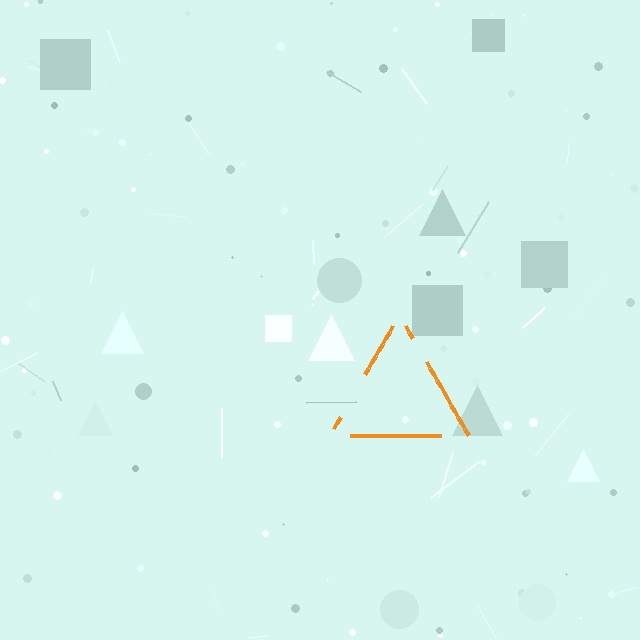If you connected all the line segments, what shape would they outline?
They would outline a triangle.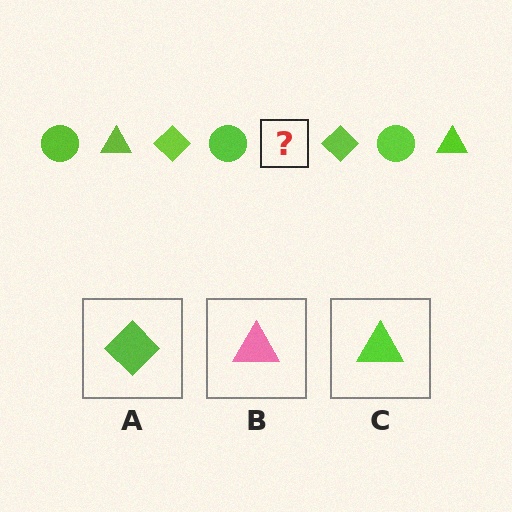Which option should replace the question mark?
Option C.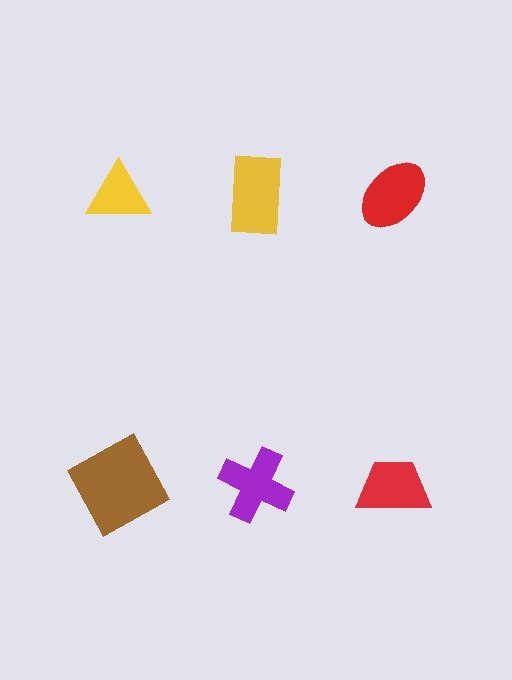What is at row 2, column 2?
A purple cross.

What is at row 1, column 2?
A yellow rectangle.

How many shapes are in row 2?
3 shapes.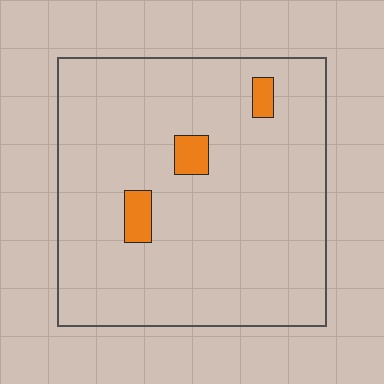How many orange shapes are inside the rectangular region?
3.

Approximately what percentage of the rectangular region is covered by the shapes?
Approximately 5%.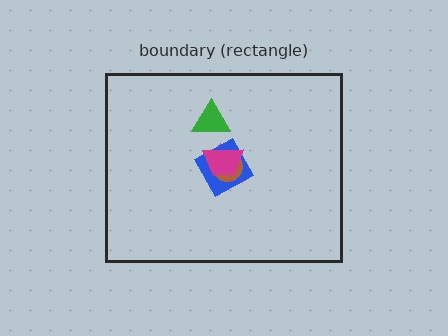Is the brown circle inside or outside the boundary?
Inside.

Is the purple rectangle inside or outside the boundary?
Inside.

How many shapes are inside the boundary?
6 inside, 0 outside.